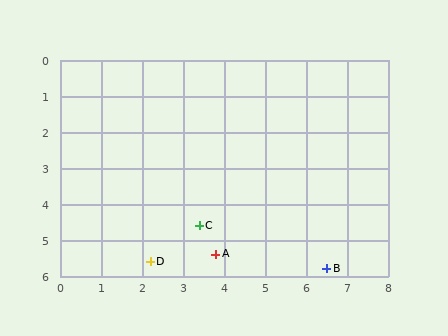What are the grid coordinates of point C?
Point C is at approximately (3.4, 4.6).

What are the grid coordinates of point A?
Point A is at approximately (3.8, 5.4).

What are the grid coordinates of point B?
Point B is at approximately (6.5, 5.8).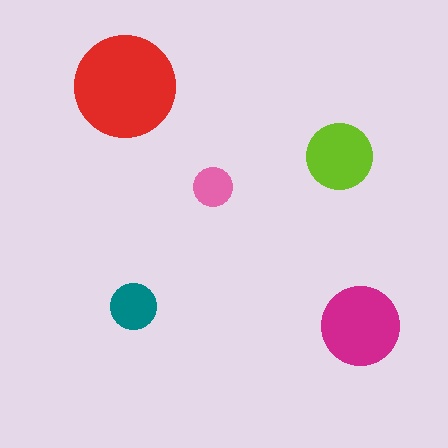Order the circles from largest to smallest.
the red one, the magenta one, the lime one, the teal one, the pink one.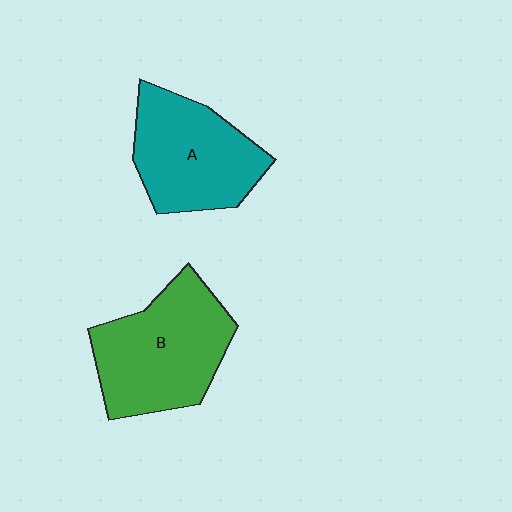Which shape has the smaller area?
Shape A (teal).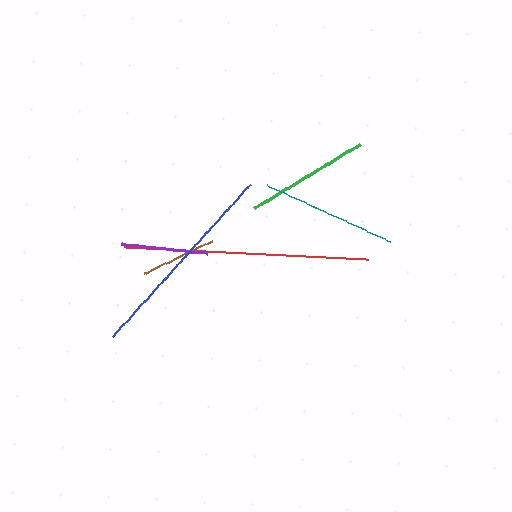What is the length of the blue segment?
The blue segment is approximately 206 pixels long.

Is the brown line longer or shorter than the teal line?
The teal line is longer than the brown line.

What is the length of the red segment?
The red segment is approximately 244 pixels long.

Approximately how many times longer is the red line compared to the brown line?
The red line is approximately 3.3 times the length of the brown line.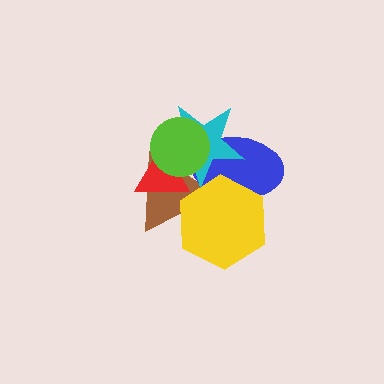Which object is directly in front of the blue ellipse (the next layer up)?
The yellow hexagon is directly in front of the blue ellipse.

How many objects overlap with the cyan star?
5 objects overlap with the cyan star.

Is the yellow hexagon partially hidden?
Yes, it is partially covered by another shape.